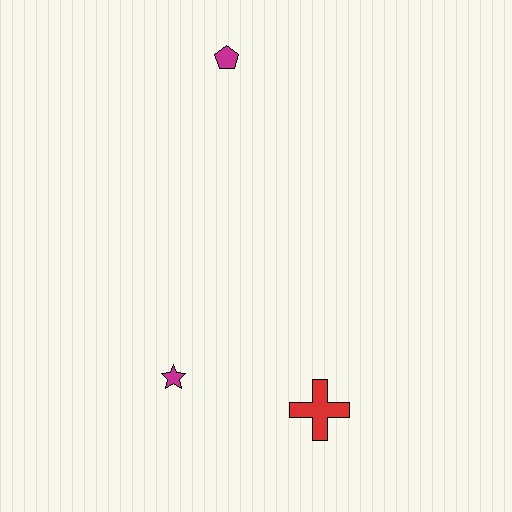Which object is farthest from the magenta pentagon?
The red cross is farthest from the magenta pentagon.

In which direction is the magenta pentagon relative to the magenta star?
The magenta pentagon is above the magenta star.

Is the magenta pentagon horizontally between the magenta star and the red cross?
Yes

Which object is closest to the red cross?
The magenta star is closest to the red cross.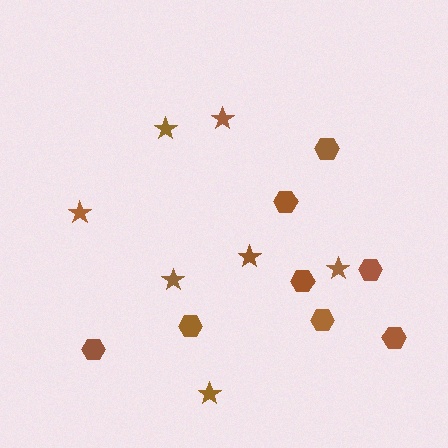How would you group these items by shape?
There are 2 groups: one group of stars (7) and one group of hexagons (8).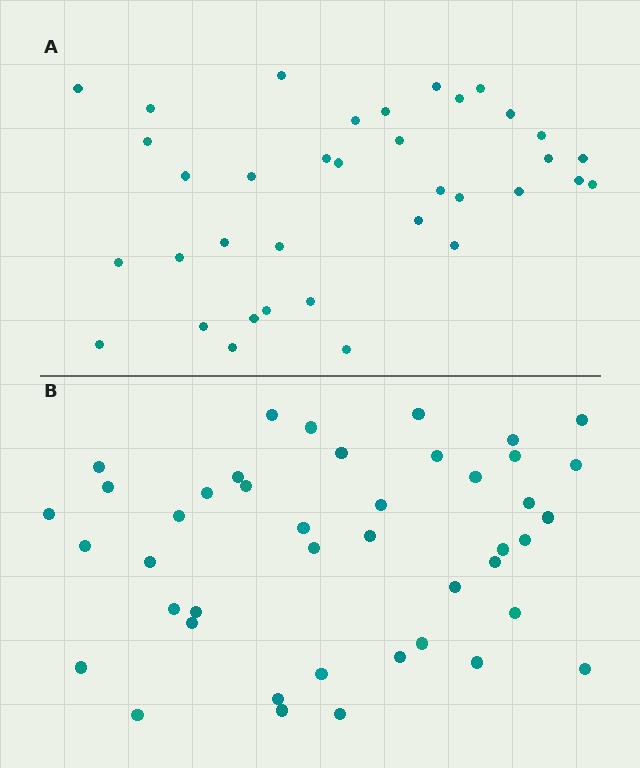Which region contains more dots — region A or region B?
Region B (the bottom region) has more dots.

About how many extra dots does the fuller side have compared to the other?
Region B has roughly 8 or so more dots than region A.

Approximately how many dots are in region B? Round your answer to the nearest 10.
About 40 dots. (The exact count is 43, which rounds to 40.)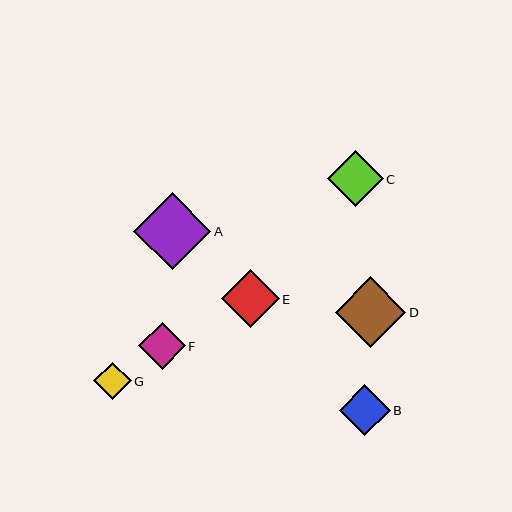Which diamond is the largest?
Diamond A is the largest with a size of approximately 77 pixels.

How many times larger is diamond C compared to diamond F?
Diamond C is approximately 1.2 times the size of diamond F.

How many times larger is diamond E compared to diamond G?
Diamond E is approximately 1.5 times the size of diamond G.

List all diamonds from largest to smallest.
From largest to smallest: A, D, E, C, B, F, G.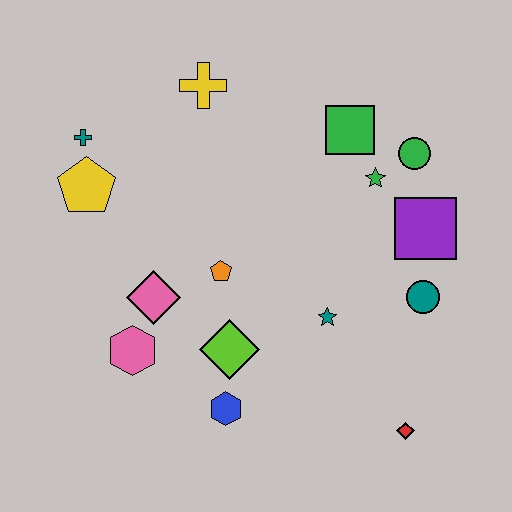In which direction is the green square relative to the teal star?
The green square is above the teal star.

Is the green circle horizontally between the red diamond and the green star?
No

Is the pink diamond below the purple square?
Yes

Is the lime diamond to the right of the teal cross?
Yes